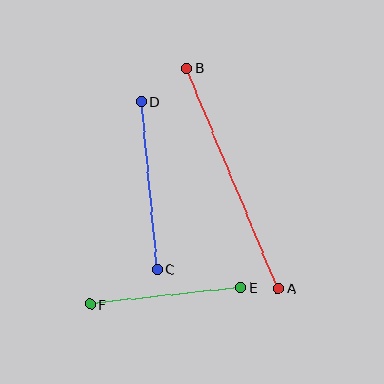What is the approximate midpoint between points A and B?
The midpoint is at approximately (233, 178) pixels.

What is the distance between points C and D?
The distance is approximately 169 pixels.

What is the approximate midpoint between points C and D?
The midpoint is at approximately (149, 185) pixels.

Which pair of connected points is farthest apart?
Points A and B are farthest apart.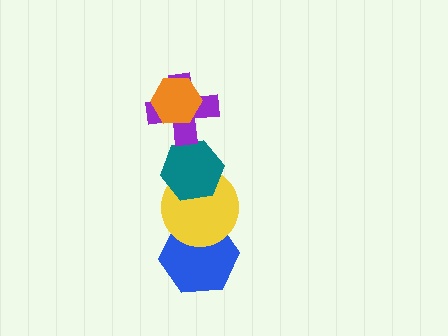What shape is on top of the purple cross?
The orange hexagon is on top of the purple cross.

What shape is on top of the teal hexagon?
The purple cross is on top of the teal hexagon.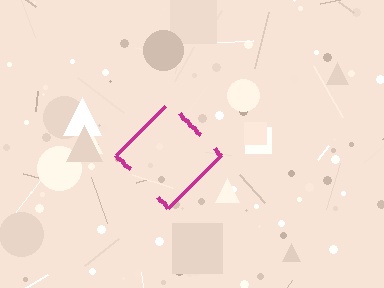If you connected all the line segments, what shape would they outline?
They would outline a diamond.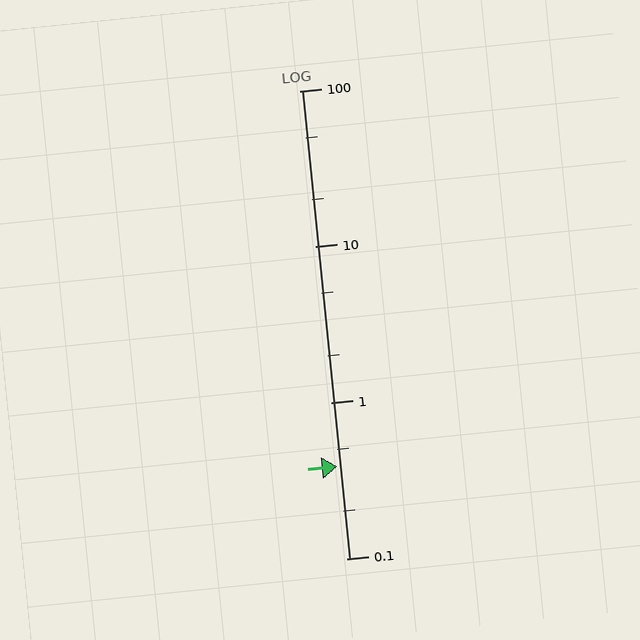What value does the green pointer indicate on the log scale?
The pointer indicates approximately 0.39.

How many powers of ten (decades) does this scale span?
The scale spans 3 decades, from 0.1 to 100.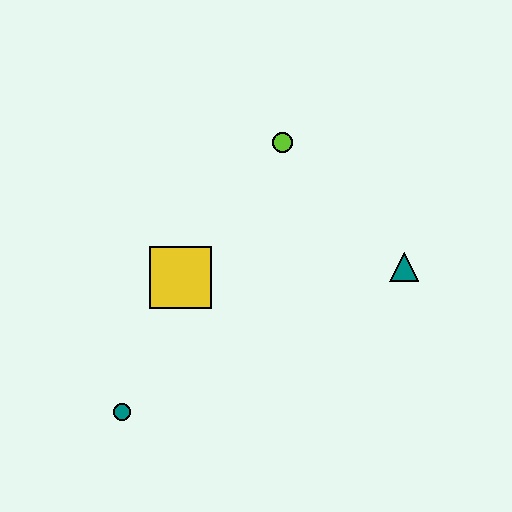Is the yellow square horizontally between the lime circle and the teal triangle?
No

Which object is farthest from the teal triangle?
The teal circle is farthest from the teal triangle.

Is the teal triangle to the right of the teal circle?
Yes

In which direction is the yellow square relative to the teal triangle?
The yellow square is to the left of the teal triangle.